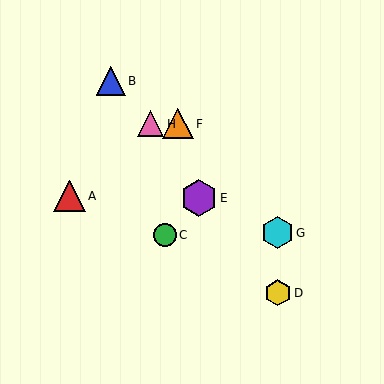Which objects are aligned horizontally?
Objects F, H are aligned horizontally.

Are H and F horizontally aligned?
Yes, both are at y≈124.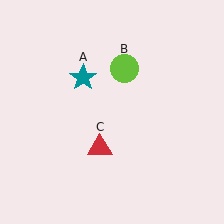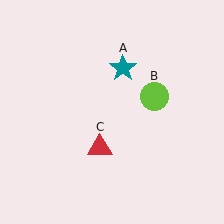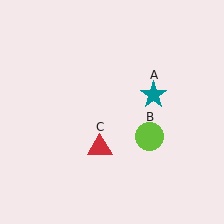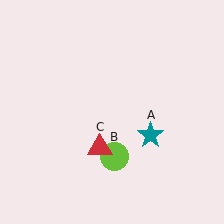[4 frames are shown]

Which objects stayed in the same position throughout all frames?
Red triangle (object C) remained stationary.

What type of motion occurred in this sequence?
The teal star (object A), lime circle (object B) rotated clockwise around the center of the scene.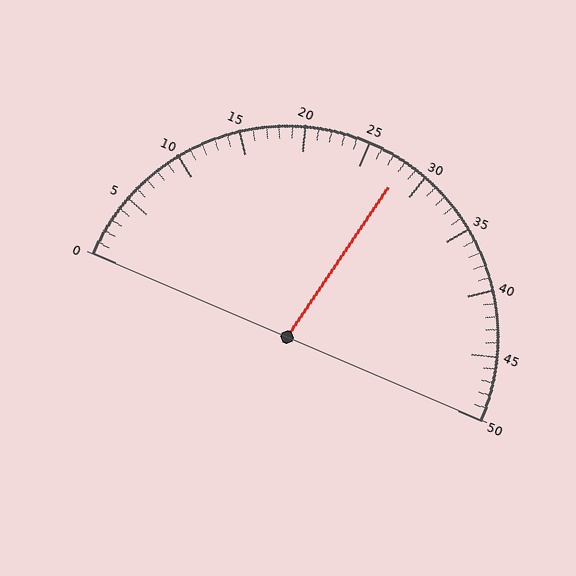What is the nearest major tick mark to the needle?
The nearest major tick mark is 30.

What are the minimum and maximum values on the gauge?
The gauge ranges from 0 to 50.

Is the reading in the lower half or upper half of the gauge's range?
The reading is in the upper half of the range (0 to 50).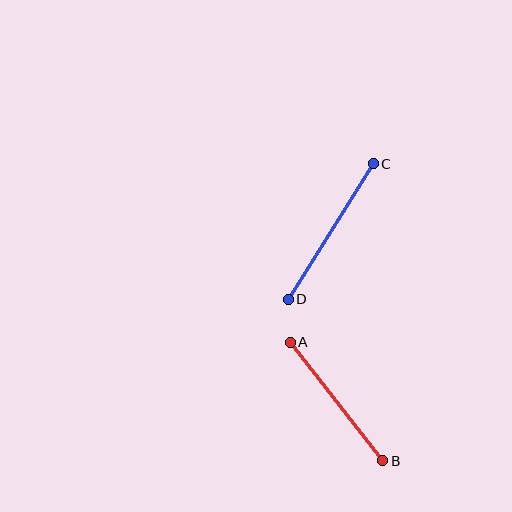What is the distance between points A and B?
The distance is approximately 150 pixels.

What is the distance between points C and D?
The distance is approximately 160 pixels.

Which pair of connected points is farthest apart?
Points C and D are farthest apart.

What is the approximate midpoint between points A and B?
The midpoint is at approximately (337, 401) pixels.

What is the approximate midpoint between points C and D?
The midpoint is at approximately (331, 231) pixels.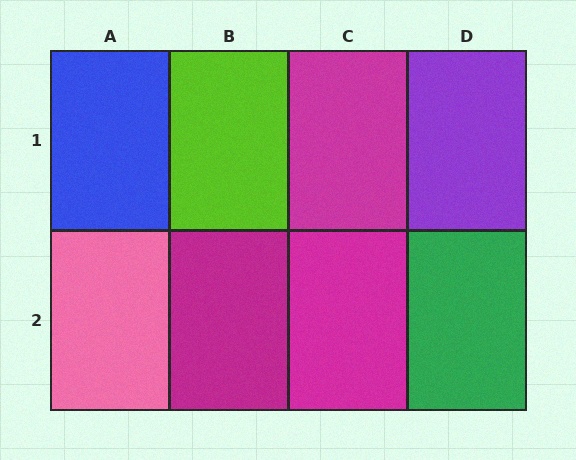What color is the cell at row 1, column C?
Magenta.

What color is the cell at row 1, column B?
Lime.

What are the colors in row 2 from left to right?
Pink, magenta, magenta, green.